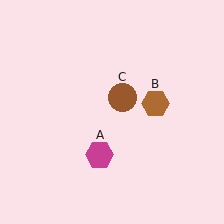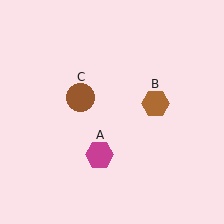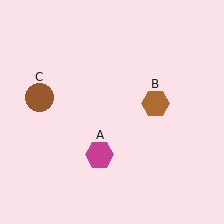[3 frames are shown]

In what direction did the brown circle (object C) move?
The brown circle (object C) moved left.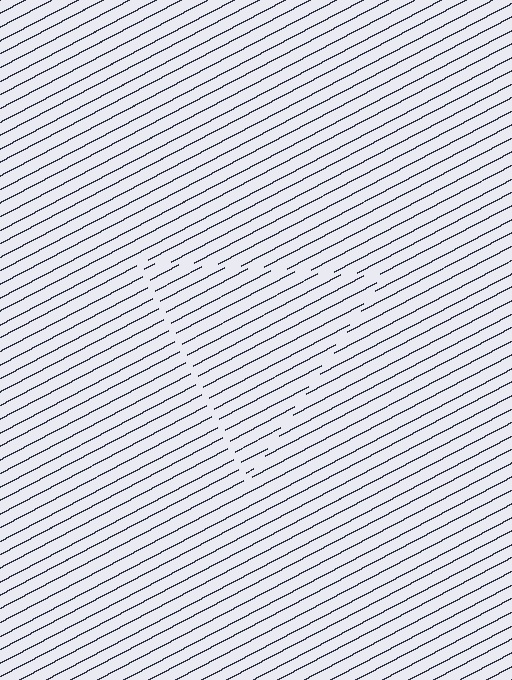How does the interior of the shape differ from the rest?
The interior of the shape contains the same grating, shifted by half a period — the contour is defined by the phase discontinuity where line-ends from the inner and outer gratings abut.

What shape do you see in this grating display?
An illusory triangle. The interior of the shape contains the same grating, shifted by half a period — the contour is defined by the phase discontinuity where line-ends from the inner and outer gratings abut.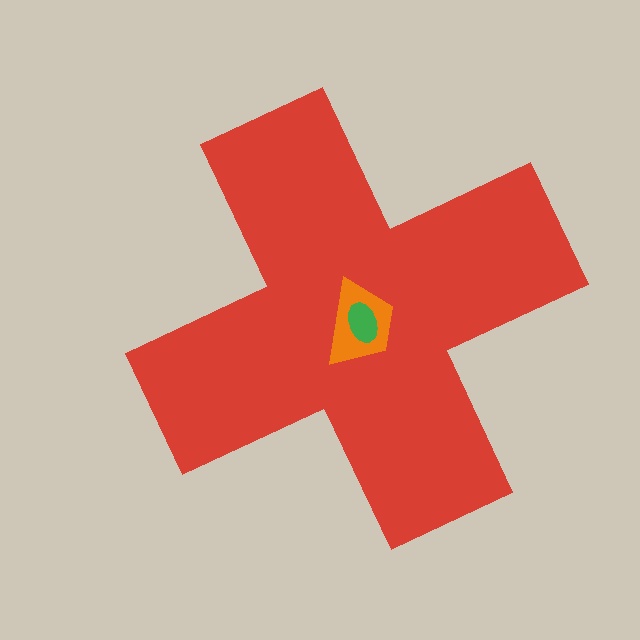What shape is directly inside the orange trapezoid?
The green ellipse.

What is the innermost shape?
The green ellipse.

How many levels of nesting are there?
3.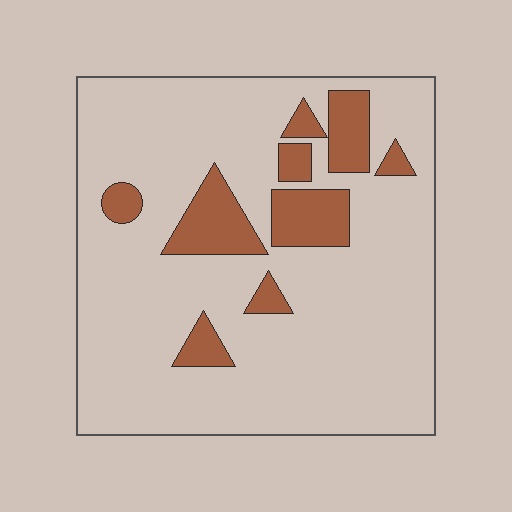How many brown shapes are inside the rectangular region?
9.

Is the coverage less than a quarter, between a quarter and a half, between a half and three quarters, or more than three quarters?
Less than a quarter.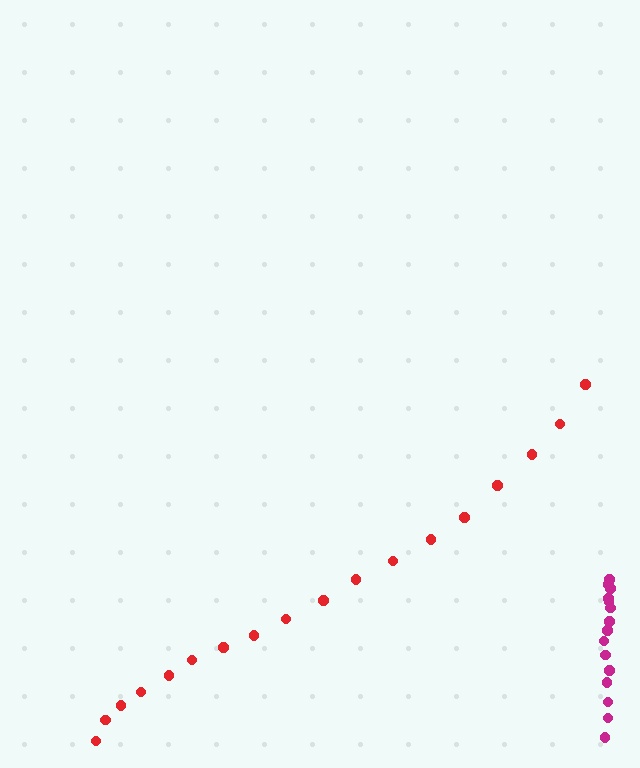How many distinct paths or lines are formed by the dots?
There are 2 distinct paths.